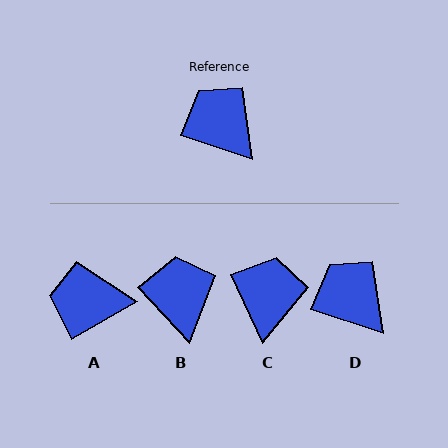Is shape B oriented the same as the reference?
No, it is off by about 29 degrees.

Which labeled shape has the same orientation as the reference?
D.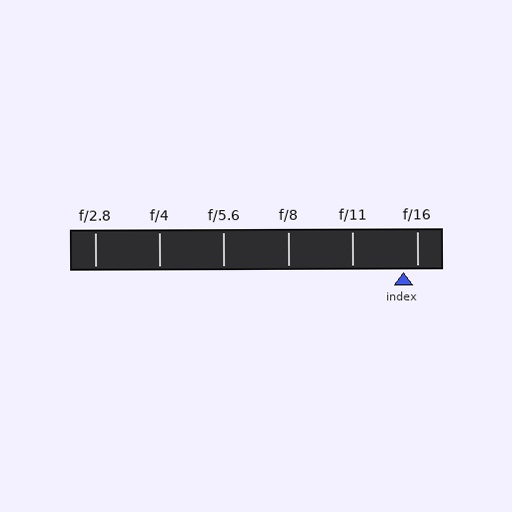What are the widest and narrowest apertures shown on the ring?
The widest aperture shown is f/2.8 and the narrowest is f/16.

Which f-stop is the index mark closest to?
The index mark is closest to f/16.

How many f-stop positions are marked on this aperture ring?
There are 6 f-stop positions marked.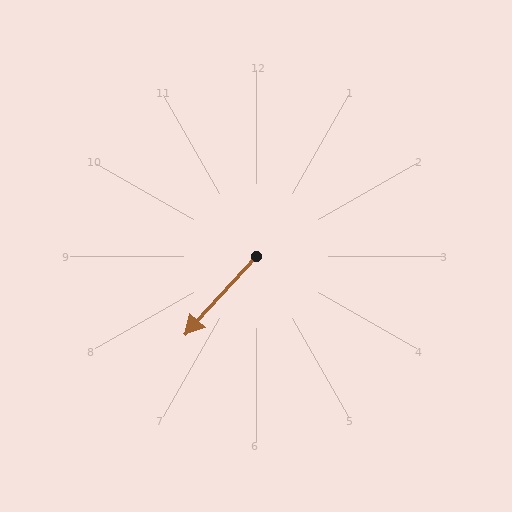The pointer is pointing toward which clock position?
Roughly 7 o'clock.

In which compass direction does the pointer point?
Southwest.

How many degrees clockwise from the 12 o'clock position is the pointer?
Approximately 222 degrees.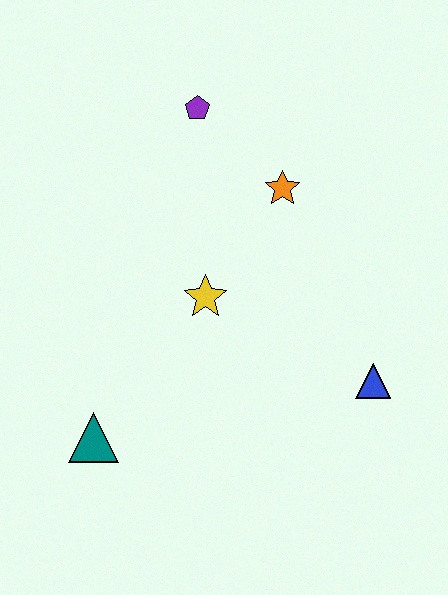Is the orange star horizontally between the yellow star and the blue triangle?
Yes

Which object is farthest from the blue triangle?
The purple pentagon is farthest from the blue triangle.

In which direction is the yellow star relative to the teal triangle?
The yellow star is above the teal triangle.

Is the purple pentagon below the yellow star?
No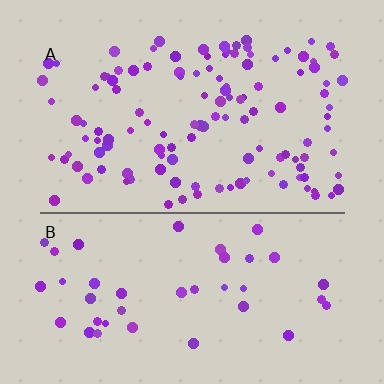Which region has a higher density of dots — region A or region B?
A (the top).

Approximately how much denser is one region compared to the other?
Approximately 2.9× — region A over region B.